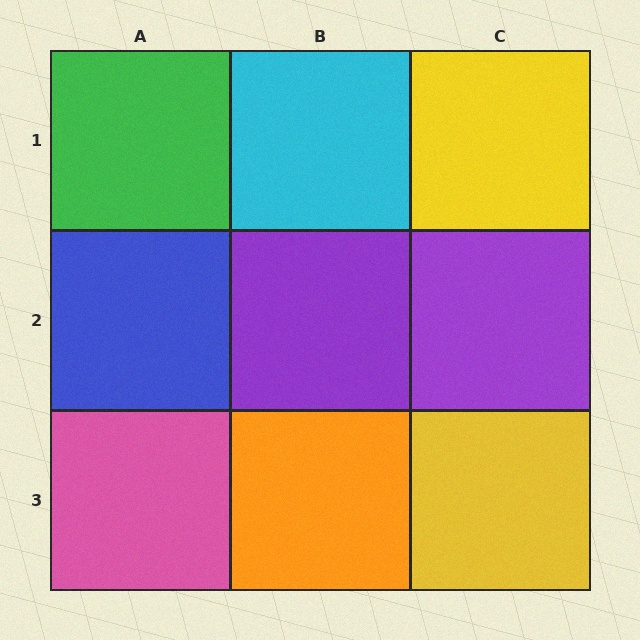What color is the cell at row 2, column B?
Purple.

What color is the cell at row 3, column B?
Orange.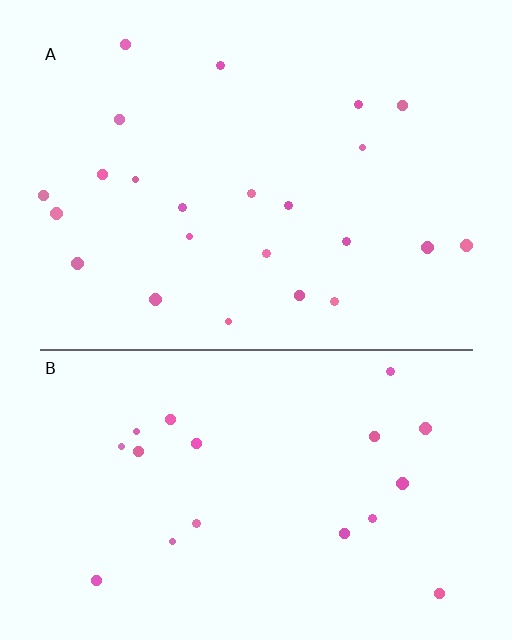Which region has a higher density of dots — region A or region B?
A (the top).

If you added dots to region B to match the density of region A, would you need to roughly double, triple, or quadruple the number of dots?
Approximately double.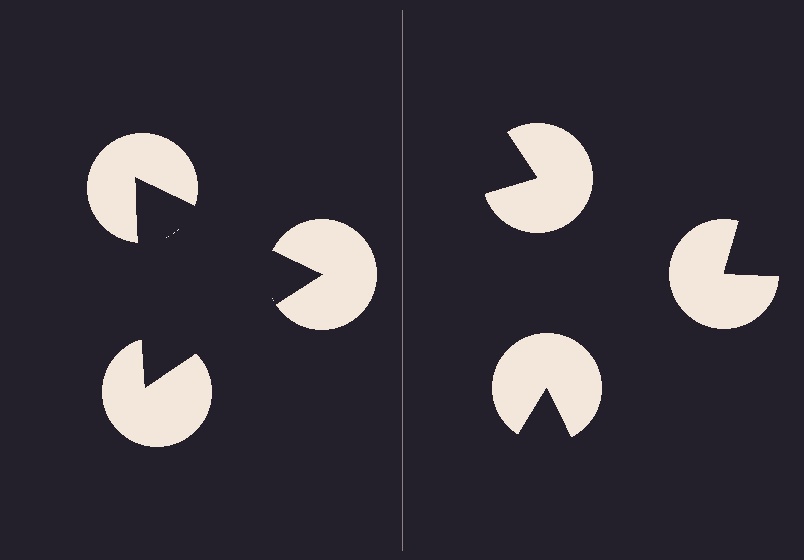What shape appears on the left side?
An illusory triangle.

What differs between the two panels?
The pac-man discs are positioned identically on both sides; only the wedge orientations differ. On the left they align to a triangle; on the right they are misaligned.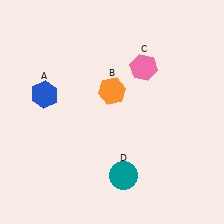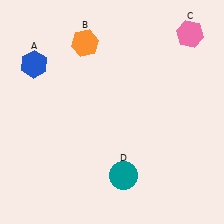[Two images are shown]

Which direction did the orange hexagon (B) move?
The orange hexagon (B) moved up.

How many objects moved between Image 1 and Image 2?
3 objects moved between the two images.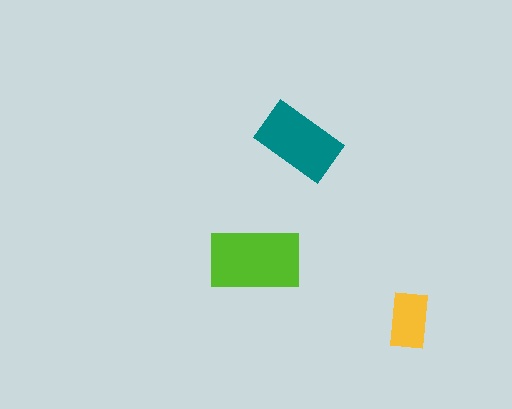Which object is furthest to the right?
The yellow rectangle is rightmost.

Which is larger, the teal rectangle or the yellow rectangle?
The teal one.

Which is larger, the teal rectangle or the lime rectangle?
The lime one.